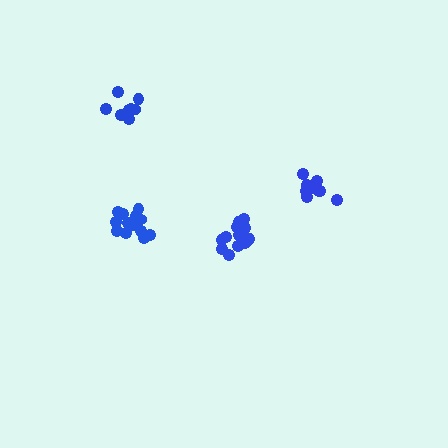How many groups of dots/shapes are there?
There are 4 groups.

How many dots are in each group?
Group 1: 14 dots, Group 2: 8 dots, Group 3: 9 dots, Group 4: 14 dots (45 total).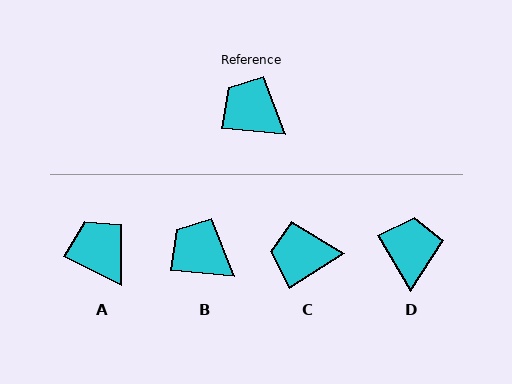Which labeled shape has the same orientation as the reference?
B.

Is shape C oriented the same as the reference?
No, it is off by about 37 degrees.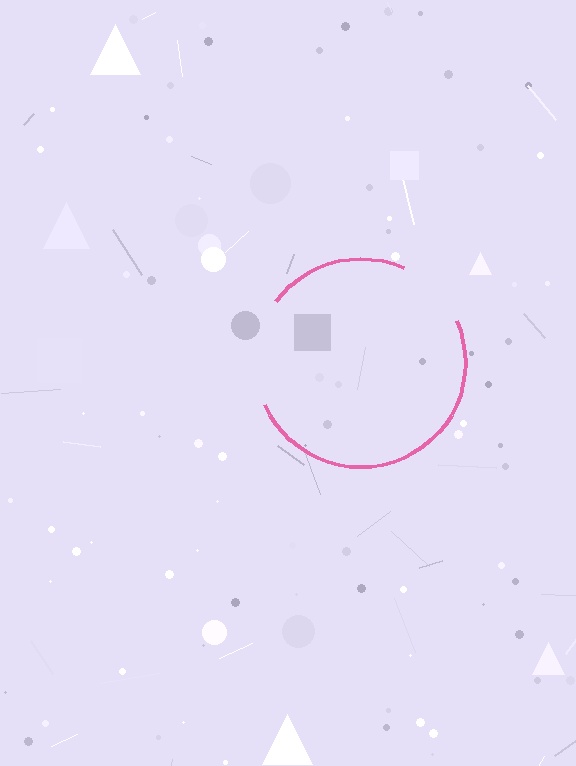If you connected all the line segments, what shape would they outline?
They would outline a circle.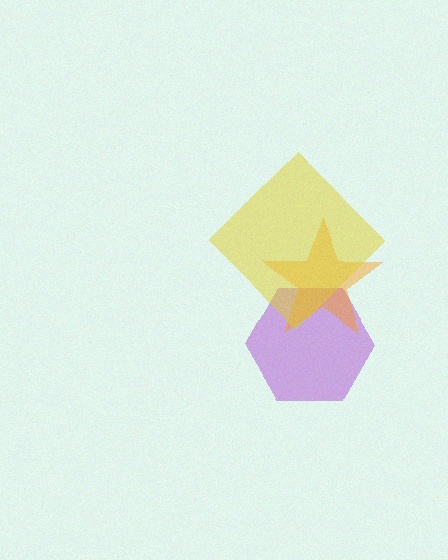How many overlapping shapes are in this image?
There are 3 overlapping shapes in the image.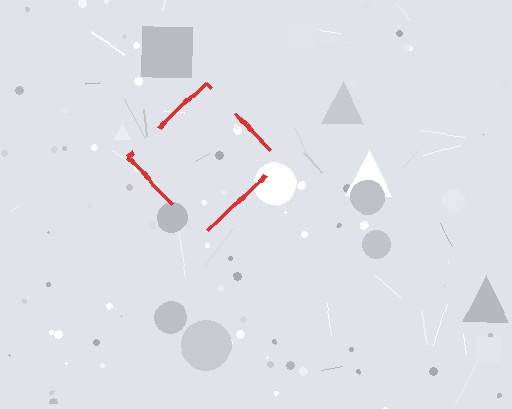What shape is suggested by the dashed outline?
The dashed outline suggests a diamond.